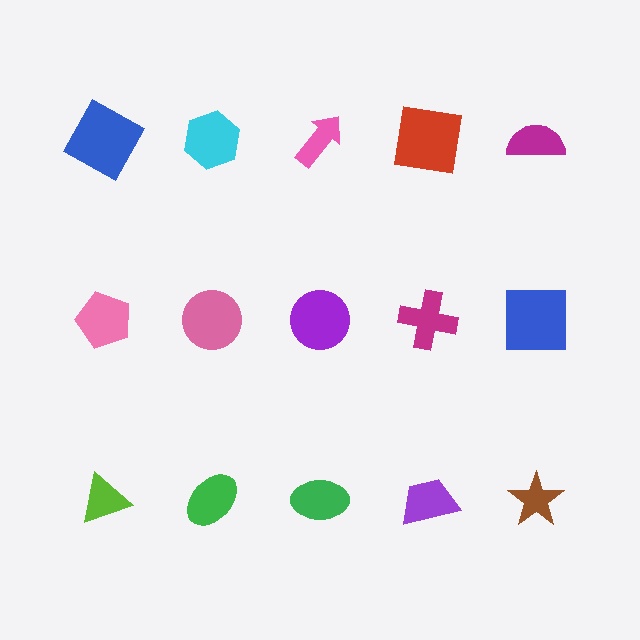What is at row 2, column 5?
A blue square.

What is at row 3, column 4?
A purple trapezoid.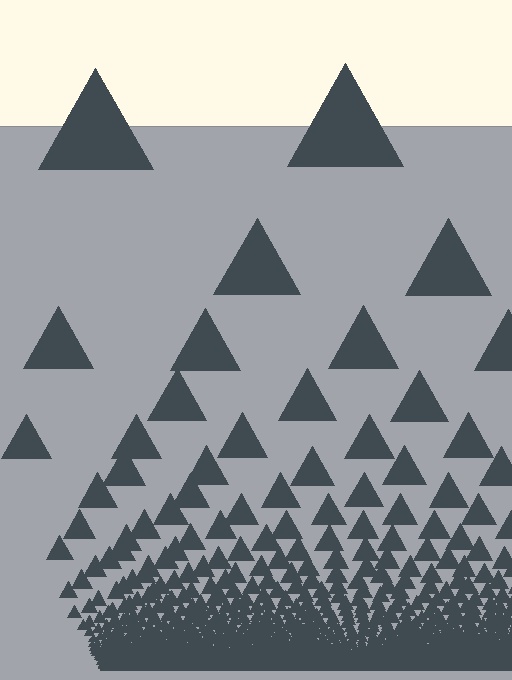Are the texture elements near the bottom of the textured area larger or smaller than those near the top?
Smaller. The gradient is inverted — elements near the bottom are smaller and denser.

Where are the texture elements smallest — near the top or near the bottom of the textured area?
Near the bottom.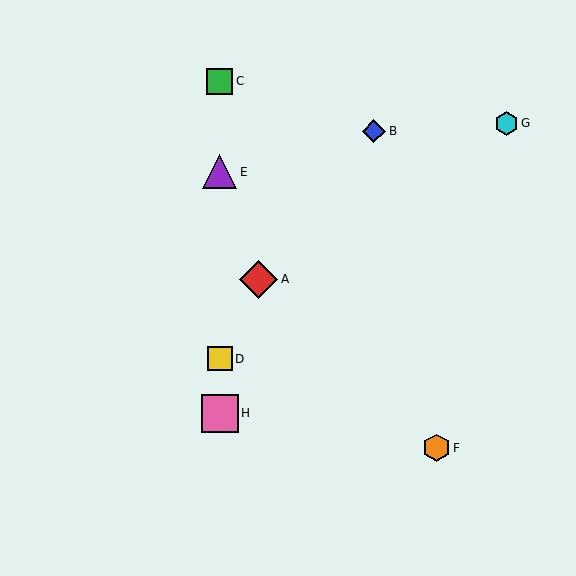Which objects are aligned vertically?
Objects C, D, E, H are aligned vertically.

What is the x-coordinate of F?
Object F is at x≈436.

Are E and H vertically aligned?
Yes, both are at x≈220.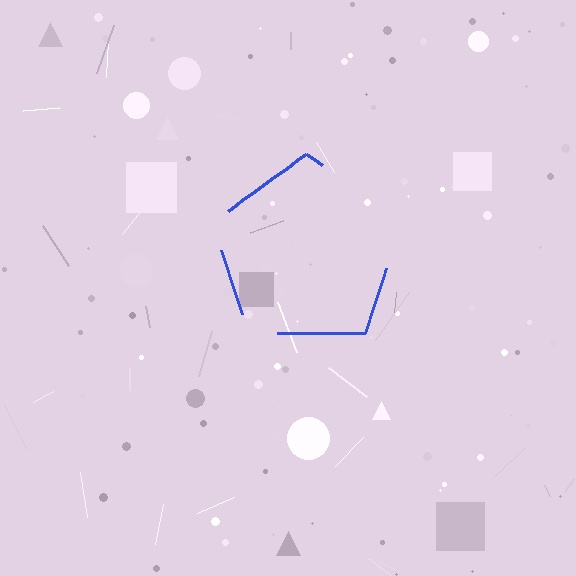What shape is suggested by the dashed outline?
The dashed outline suggests a pentagon.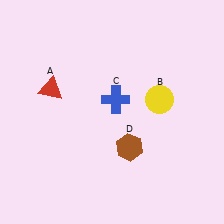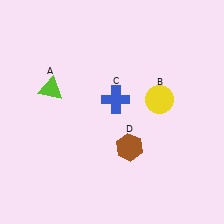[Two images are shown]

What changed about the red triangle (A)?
In Image 1, A is red. In Image 2, it changed to lime.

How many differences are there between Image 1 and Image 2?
There is 1 difference between the two images.